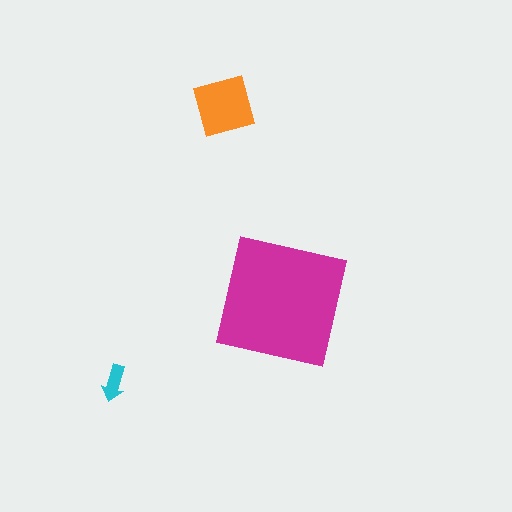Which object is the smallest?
The cyan arrow.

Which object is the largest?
The magenta square.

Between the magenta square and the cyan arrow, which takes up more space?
The magenta square.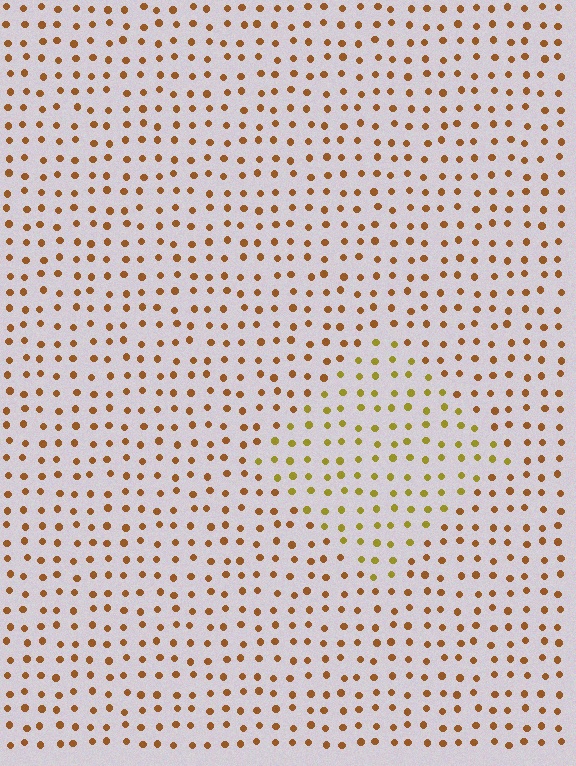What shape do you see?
I see a diamond.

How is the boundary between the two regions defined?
The boundary is defined purely by a slight shift in hue (about 31 degrees). Spacing, size, and orientation are identical on both sides.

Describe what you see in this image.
The image is filled with small brown elements in a uniform arrangement. A diamond-shaped region is visible where the elements are tinted to a slightly different hue, forming a subtle color boundary.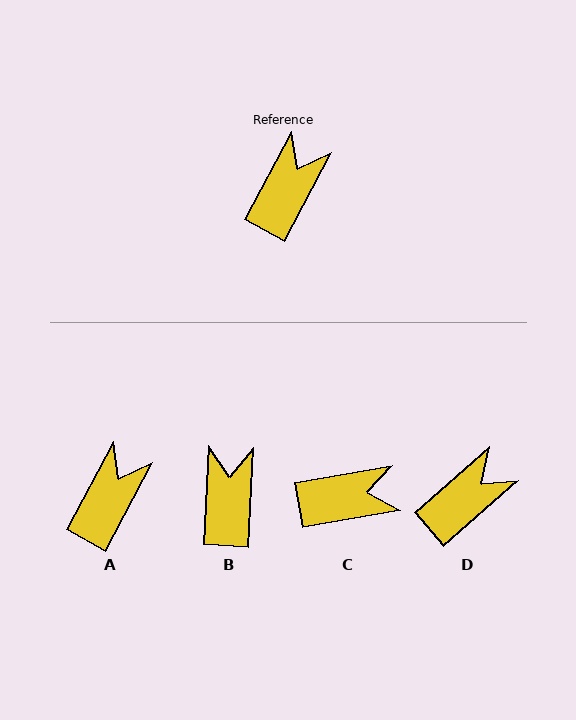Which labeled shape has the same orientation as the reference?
A.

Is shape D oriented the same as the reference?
No, it is off by about 21 degrees.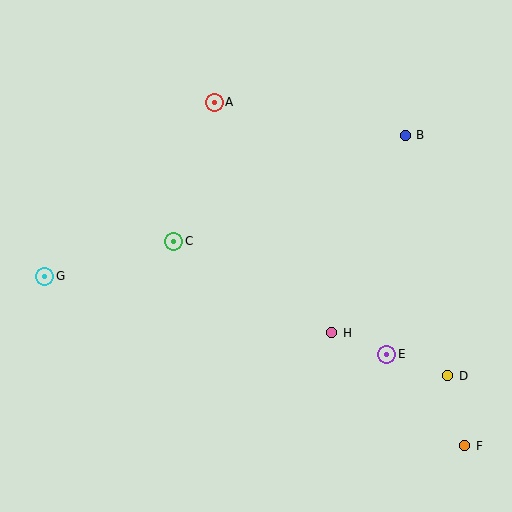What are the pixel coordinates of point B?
Point B is at (405, 135).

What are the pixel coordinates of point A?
Point A is at (214, 102).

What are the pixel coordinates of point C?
Point C is at (174, 241).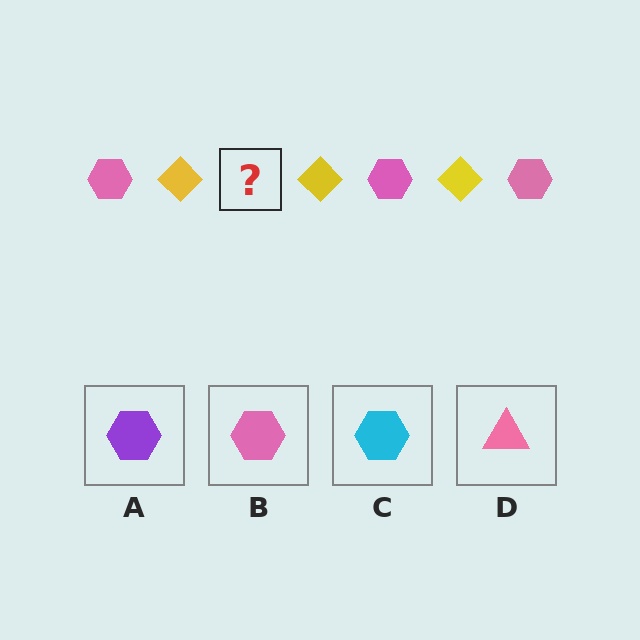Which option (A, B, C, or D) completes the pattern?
B.